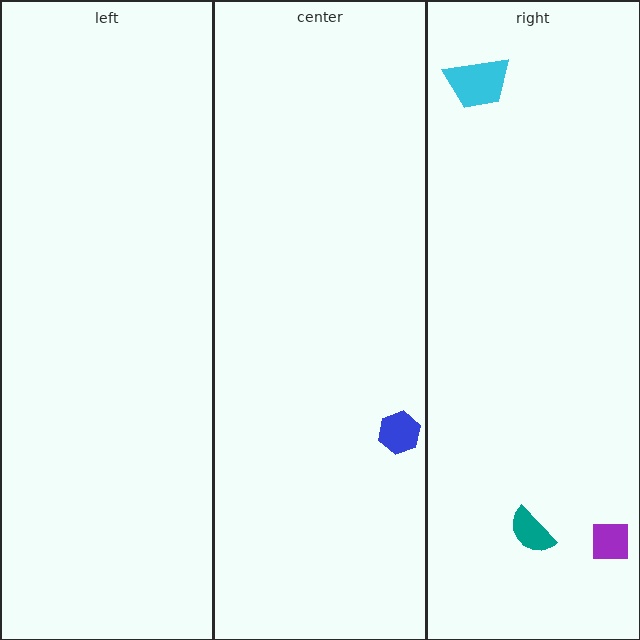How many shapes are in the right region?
3.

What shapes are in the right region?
The purple square, the cyan trapezoid, the teal semicircle.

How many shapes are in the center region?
1.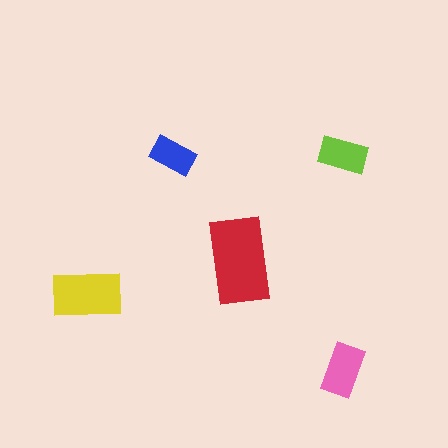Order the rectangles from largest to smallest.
the red one, the yellow one, the pink one, the lime one, the blue one.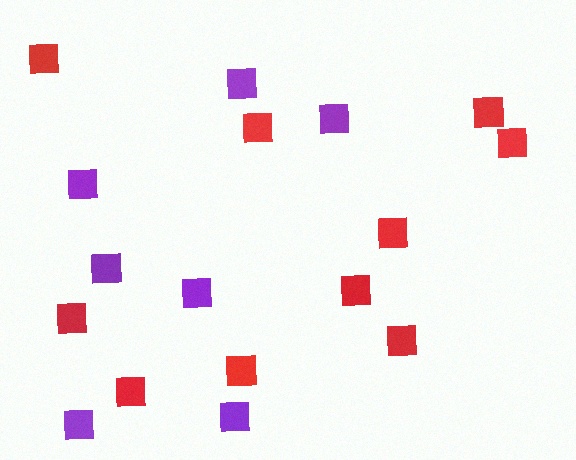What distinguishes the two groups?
There are 2 groups: one group of red squares (10) and one group of purple squares (7).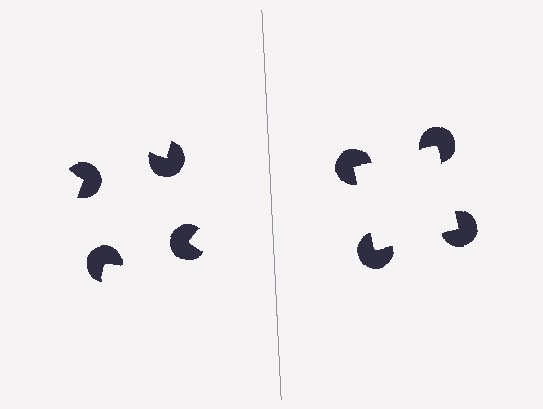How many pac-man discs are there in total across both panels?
8 — 4 on each side.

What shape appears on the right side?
An illusory square.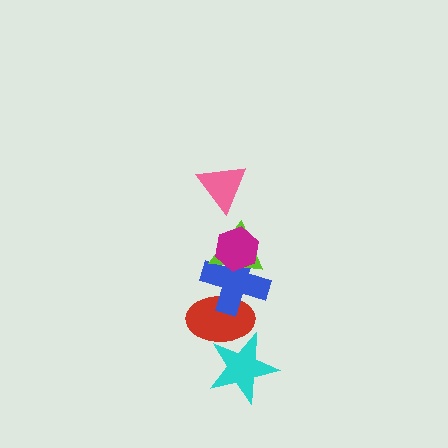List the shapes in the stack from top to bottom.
From top to bottom: the pink triangle, the magenta hexagon, the lime triangle, the blue cross, the red ellipse, the cyan star.